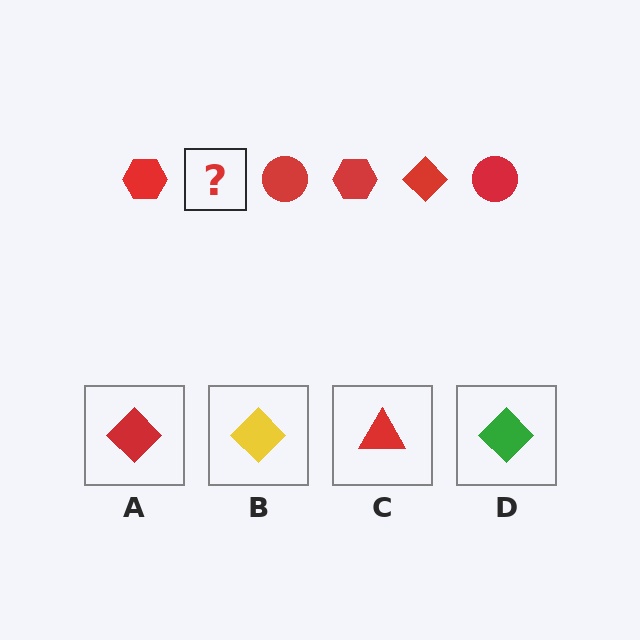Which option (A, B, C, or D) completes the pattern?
A.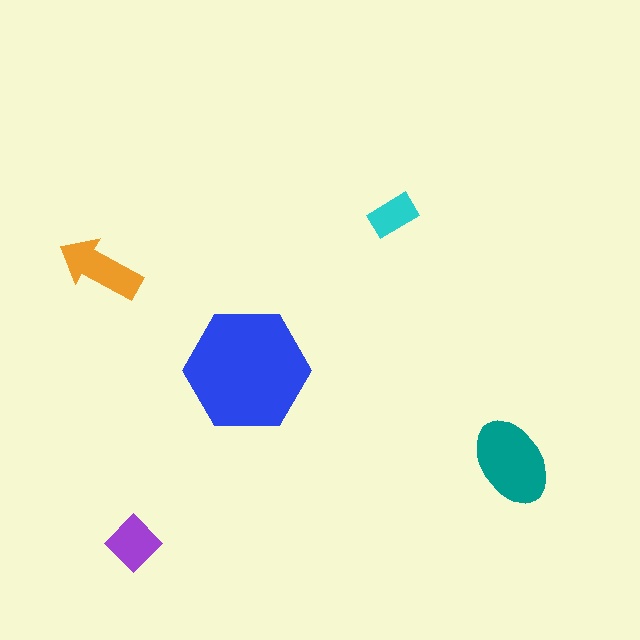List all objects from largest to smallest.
The blue hexagon, the teal ellipse, the orange arrow, the purple diamond, the cyan rectangle.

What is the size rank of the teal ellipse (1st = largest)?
2nd.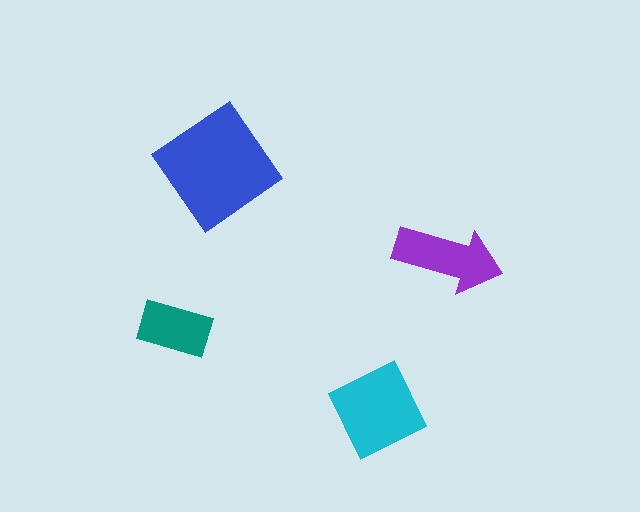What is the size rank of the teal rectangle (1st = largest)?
4th.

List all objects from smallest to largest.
The teal rectangle, the purple arrow, the cyan diamond, the blue diamond.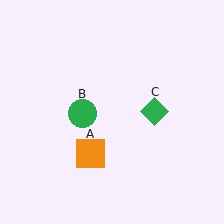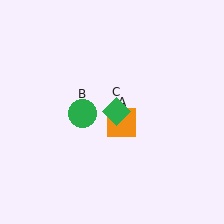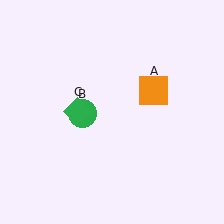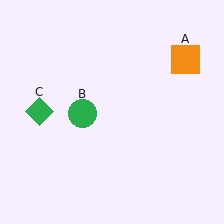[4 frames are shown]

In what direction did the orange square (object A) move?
The orange square (object A) moved up and to the right.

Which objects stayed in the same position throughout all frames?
Green circle (object B) remained stationary.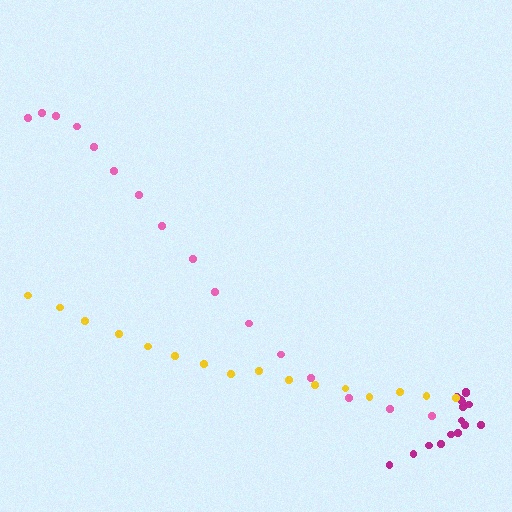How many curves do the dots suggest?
There are 3 distinct paths.